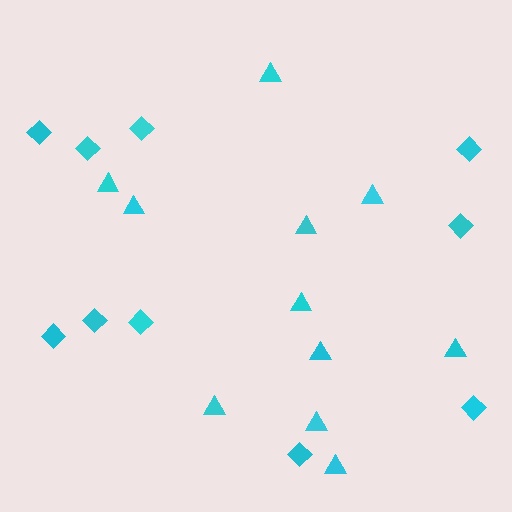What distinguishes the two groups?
There are 2 groups: one group of triangles (11) and one group of diamonds (10).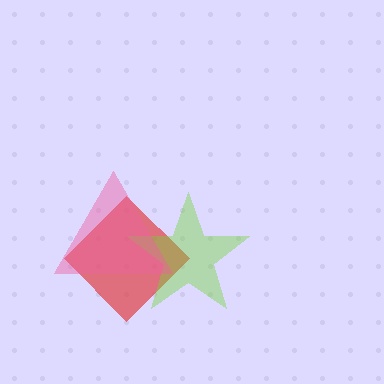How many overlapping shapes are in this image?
There are 3 overlapping shapes in the image.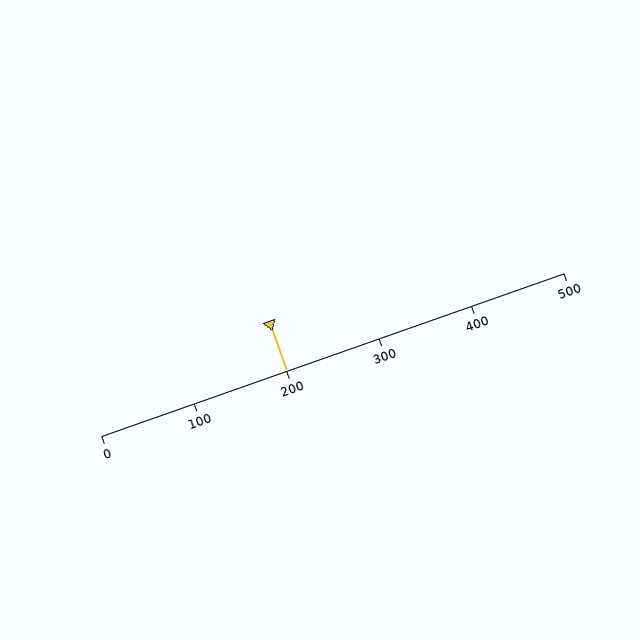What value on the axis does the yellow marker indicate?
The marker indicates approximately 200.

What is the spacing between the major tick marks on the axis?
The major ticks are spaced 100 apart.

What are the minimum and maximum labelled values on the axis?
The axis runs from 0 to 500.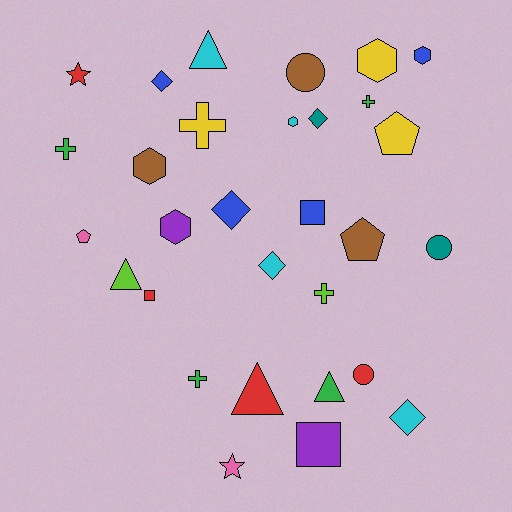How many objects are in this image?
There are 30 objects.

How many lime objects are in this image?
There are 2 lime objects.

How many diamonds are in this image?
There are 5 diamonds.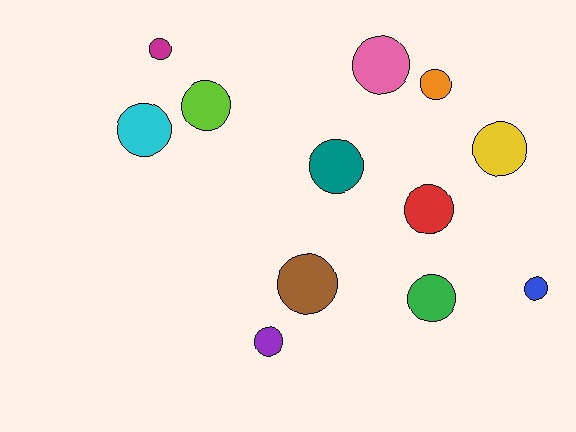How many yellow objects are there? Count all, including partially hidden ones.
There is 1 yellow object.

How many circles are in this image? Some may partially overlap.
There are 12 circles.